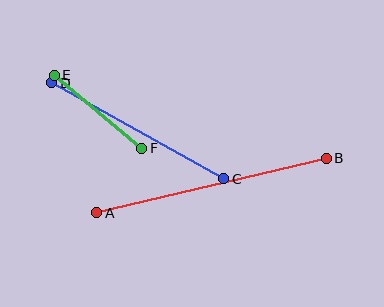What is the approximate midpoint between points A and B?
The midpoint is at approximately (212, 186) pixels.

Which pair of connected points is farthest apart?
Points A and B are farthest apart.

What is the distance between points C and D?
The distance is approximately 197 pixels.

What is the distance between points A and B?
The distance is approximately 236 pixels.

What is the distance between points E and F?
The distance is approximately 114 pixels.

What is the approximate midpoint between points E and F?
The midpoint is at approximately (98, 112) pixels.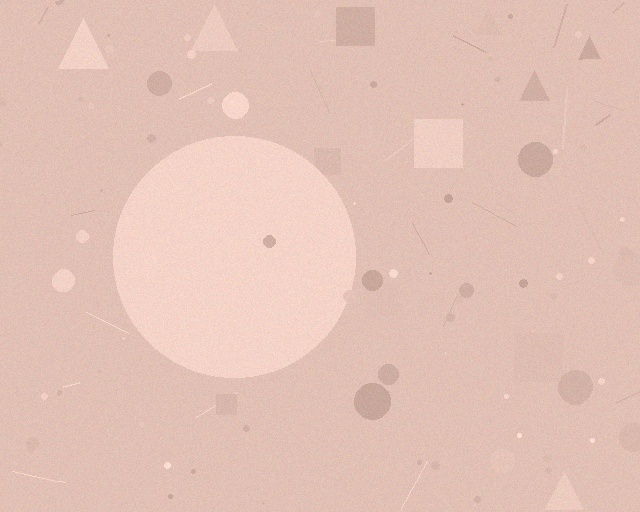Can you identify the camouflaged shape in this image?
The camouflaged shape is a circle.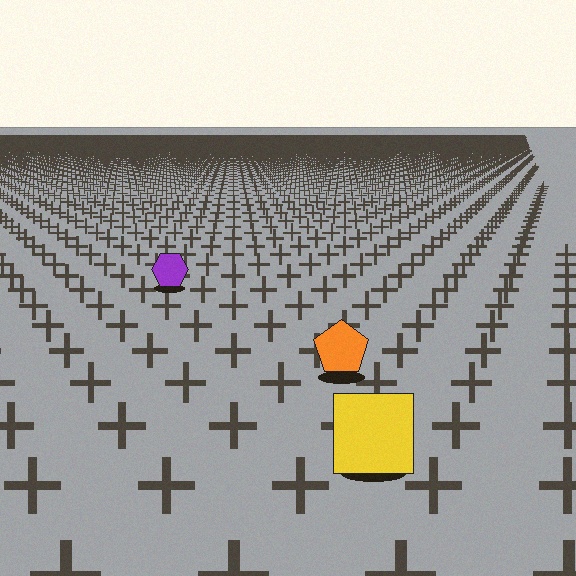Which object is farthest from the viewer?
The purple hexagon is farthest from the viewer. It appears smaller and the ground texture around it is denser.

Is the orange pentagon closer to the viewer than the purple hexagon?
Yes. The orange pentagon is closer — you can tell from the texture gradient: the ground texture is coarser near it.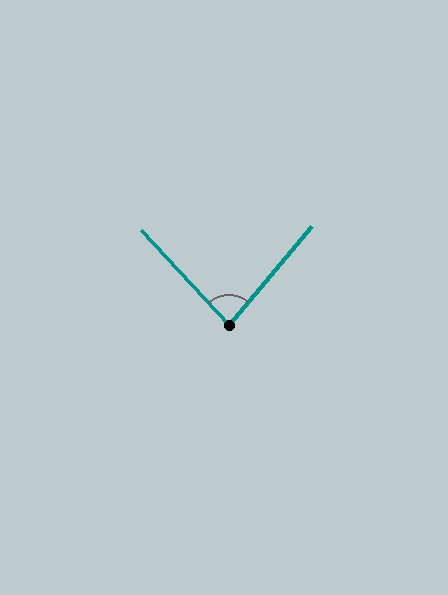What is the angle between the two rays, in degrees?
Approximately 83 degrees.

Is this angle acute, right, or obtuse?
It is acute.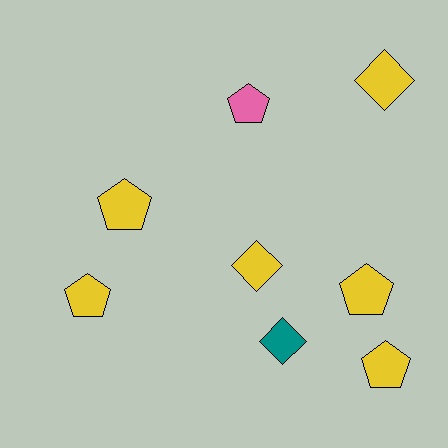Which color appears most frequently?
Yellow, with 6 objects.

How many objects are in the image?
There are 8 objects.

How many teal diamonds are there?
There is 1 teal diamond.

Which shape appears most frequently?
Pentagon, with 5 objects.